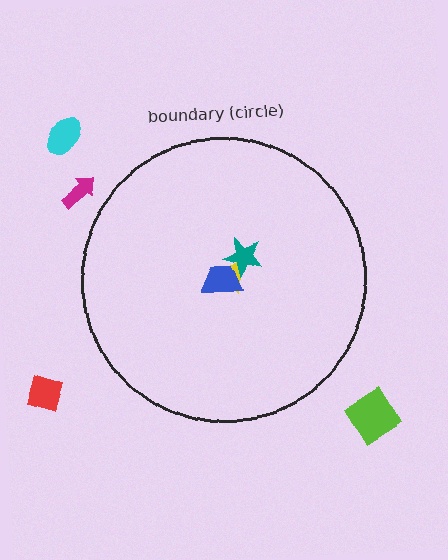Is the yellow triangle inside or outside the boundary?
Inside.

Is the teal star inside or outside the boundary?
Inside.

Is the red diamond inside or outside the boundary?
Outside.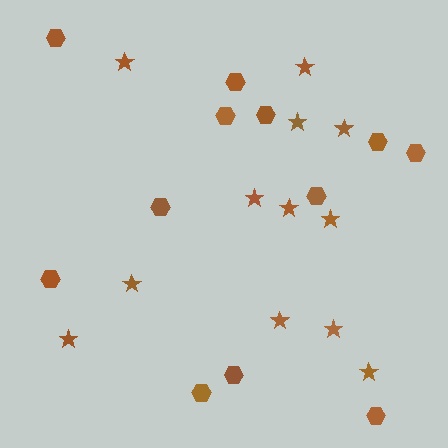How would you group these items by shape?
There are 2 groups: one group of hexagons (12) and one group of stars (12).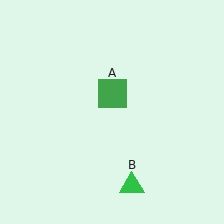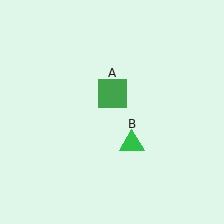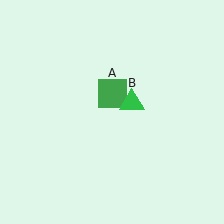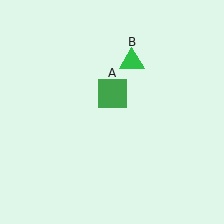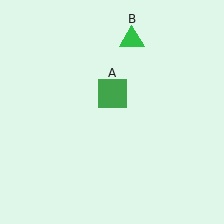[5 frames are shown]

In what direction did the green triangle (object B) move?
The green triangle (object B) moved up.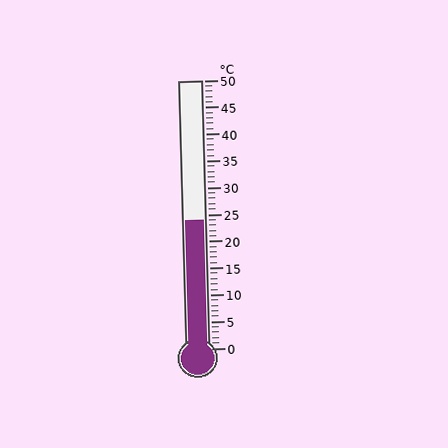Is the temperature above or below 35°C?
The temperature is below 35°C.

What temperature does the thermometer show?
The thermometer shows approximately 24°C.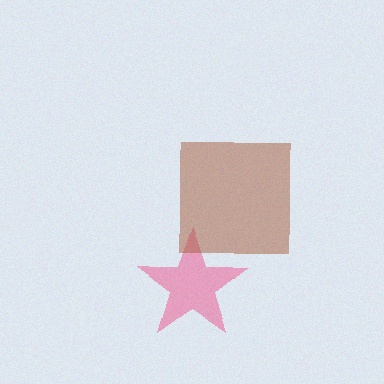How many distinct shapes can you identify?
There are 2 distinct shapes: a pink star, a brown square.